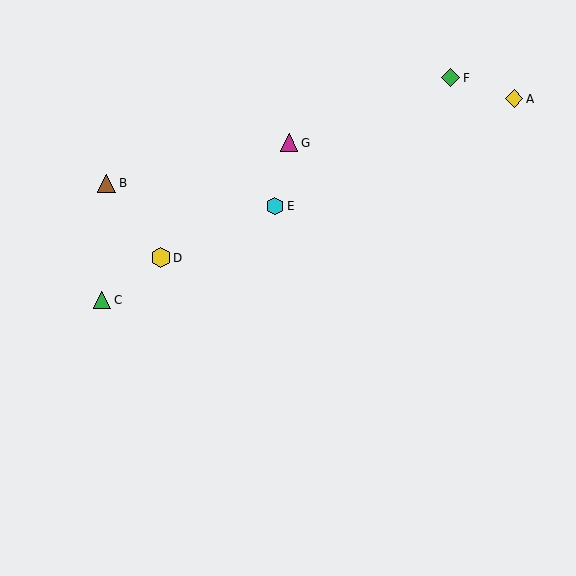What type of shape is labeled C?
Shape C is a green triangle.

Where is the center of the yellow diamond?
The center of the yellow diamond is at (514, 99).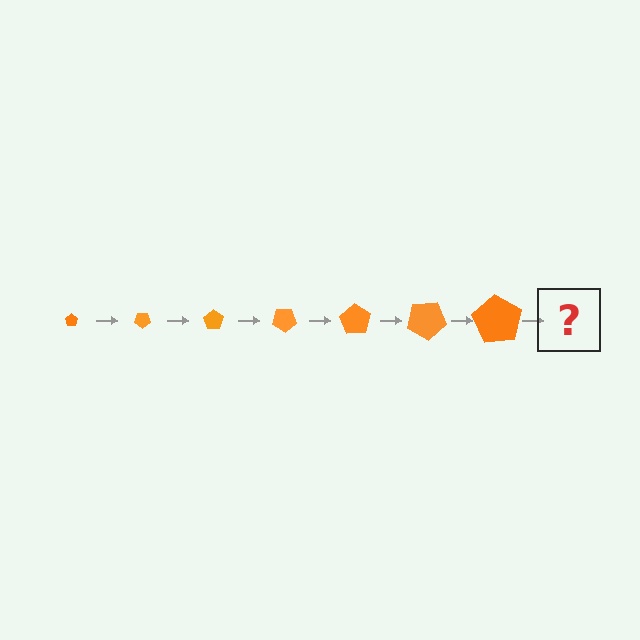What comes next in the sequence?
The next element should be a pentagon, larger than the previous one and rotated 245 degrees from the start.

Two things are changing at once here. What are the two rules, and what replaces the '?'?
The two rules are that the pentagon grows larger each step and it rotates 35 degrees each step. The '?' should be a pentagon, larger than the previous one and rotated 245 degrees from the start.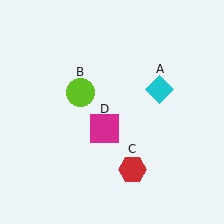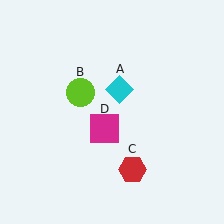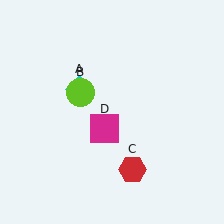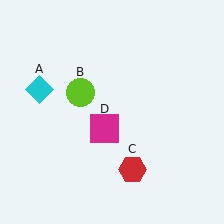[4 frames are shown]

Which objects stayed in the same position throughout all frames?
Lime circle (object B) and red hexagon (object C) and magenta square (object D) remained stationary.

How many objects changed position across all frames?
1 object changed position: cyan diamond (object A).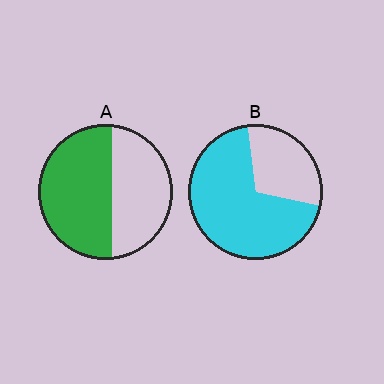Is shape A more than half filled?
Yes.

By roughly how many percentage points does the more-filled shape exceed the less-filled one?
By roughly 15 percentage points (B over A).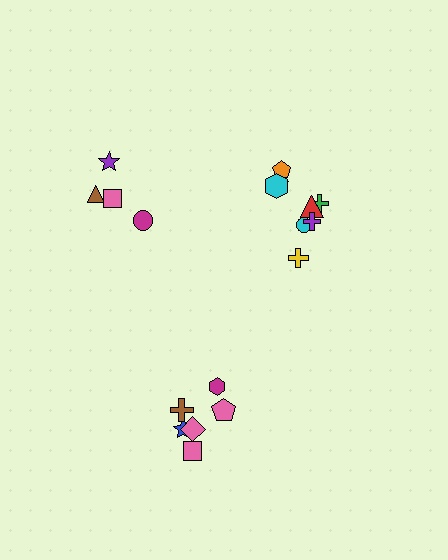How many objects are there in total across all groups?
There are 18 objects.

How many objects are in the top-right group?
There are 8 objects.